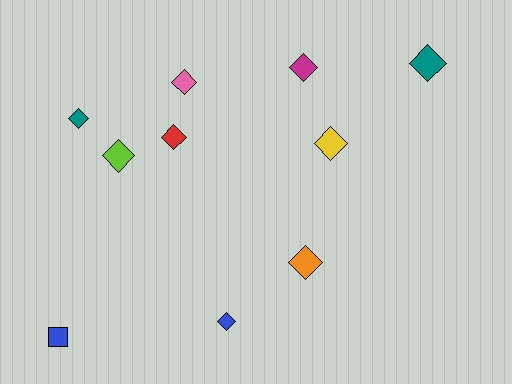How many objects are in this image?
There are 10 objects.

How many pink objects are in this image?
There is 1 pink object.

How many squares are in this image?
There is 1 square.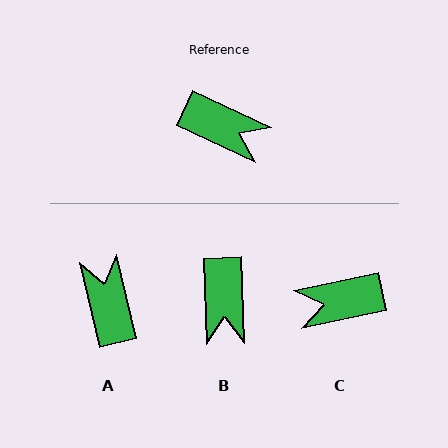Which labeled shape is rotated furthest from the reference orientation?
C, about 143 degrees away.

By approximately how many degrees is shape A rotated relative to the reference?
Approximately 128 degrees counter-clockwise.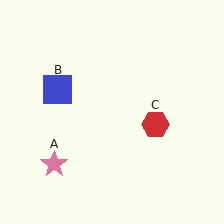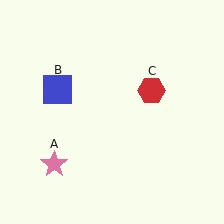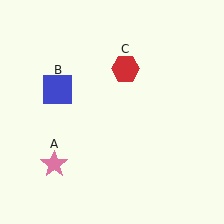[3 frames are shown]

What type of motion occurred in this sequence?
The red hexagon (object C) rotated counterclockwise around the center of the scene.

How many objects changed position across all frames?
1 object changed position: red hexagon (object C).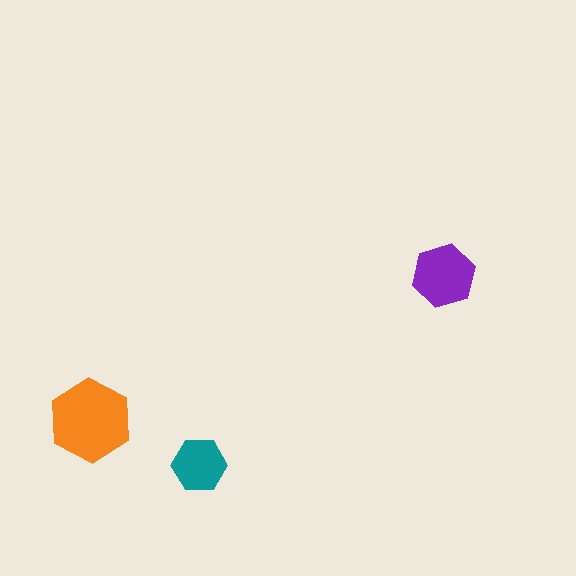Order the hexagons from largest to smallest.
the orange one, the purple one, the teal one.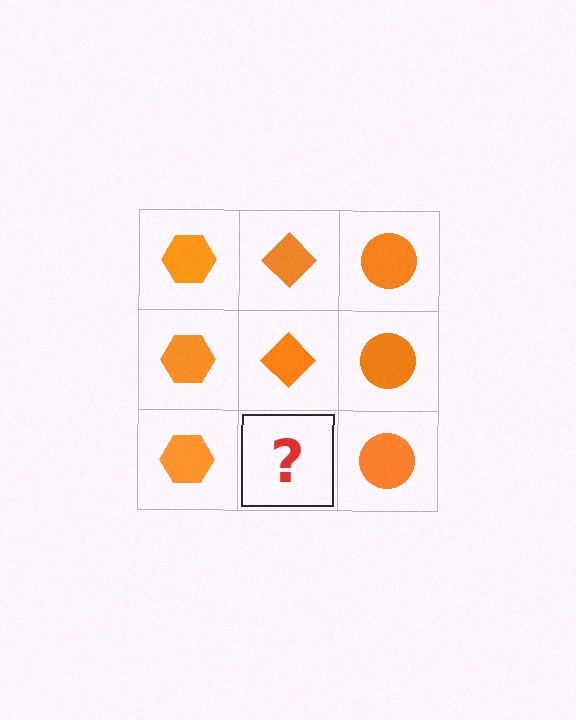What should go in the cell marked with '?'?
The missing cell should contain an orange diamond.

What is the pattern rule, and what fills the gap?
The rule is that each column has a consistent shape. The gap should be filled with an orange diamond.